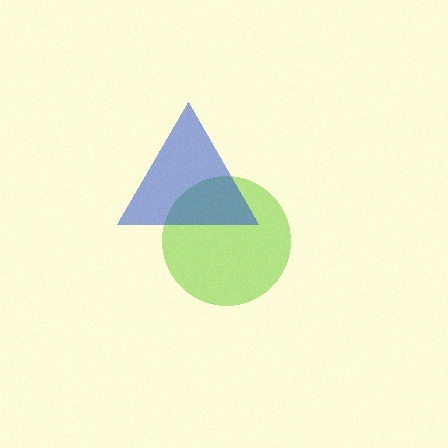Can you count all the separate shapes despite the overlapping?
Yes, there are 2 separate shapes.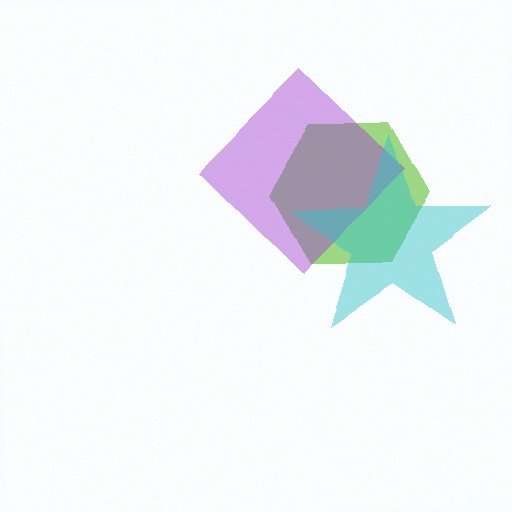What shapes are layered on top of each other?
The layered shapes are: a lime hexagon, a purple diamond, a cyan star.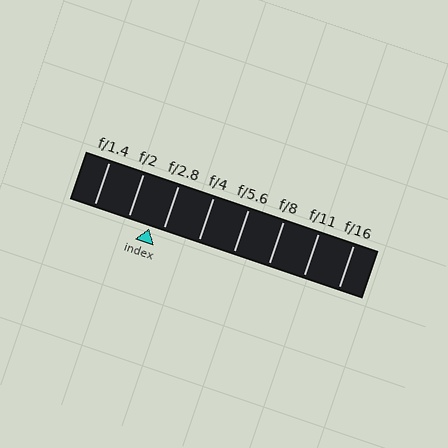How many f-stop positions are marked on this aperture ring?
There are 8 f-stop positions marked.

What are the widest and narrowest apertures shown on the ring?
The widest aperture shown is f/1.4 and the narrowest is f/16.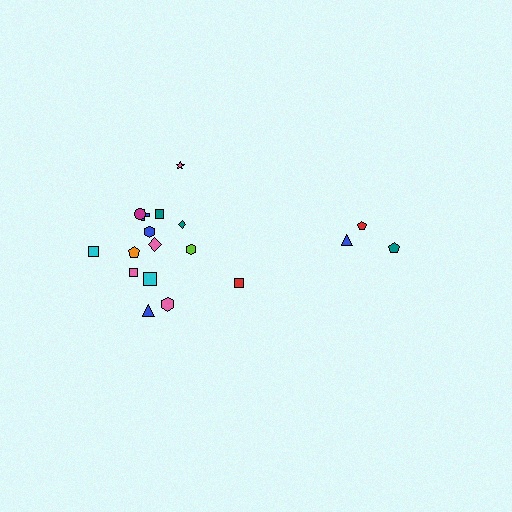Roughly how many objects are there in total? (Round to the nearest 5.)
Roughly 20 objects in total.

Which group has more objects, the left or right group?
The left group.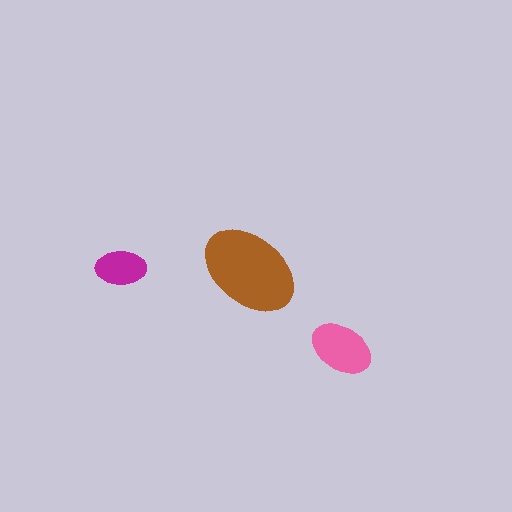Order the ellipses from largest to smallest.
the brown one, the pink one, the magenta one.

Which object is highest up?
The magenta ellipse is topmost.